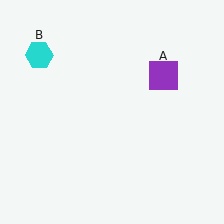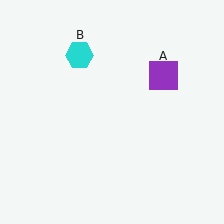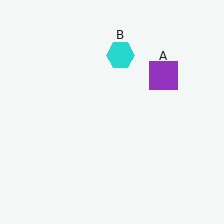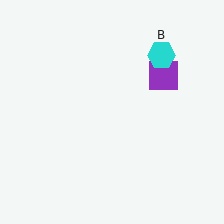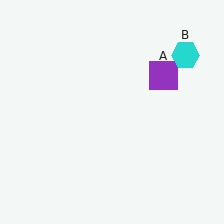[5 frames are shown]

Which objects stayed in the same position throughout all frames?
Purple square (object A) remained stationary.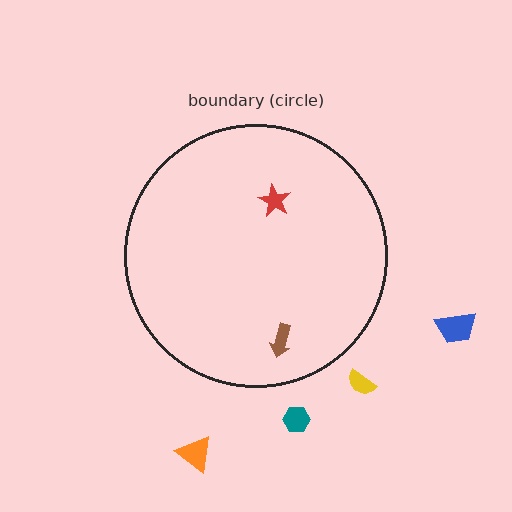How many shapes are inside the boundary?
2 inside, 4 outside.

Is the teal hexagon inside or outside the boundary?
Outside.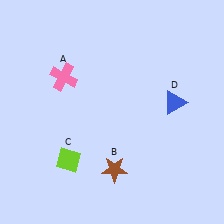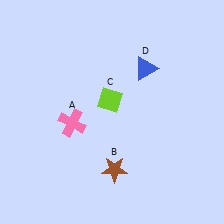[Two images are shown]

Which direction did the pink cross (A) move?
The pink cross (A) moved down.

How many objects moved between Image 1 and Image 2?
3 objects moved between the two images.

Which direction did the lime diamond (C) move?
The lime diamond (C) moved up.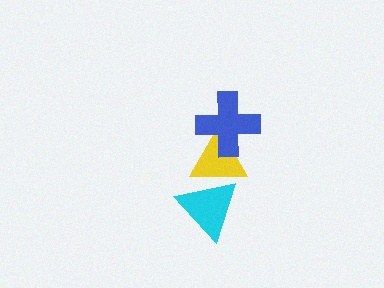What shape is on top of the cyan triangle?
The yellow triangle is on top of the cyan triangle.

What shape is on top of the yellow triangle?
The blue cross is on top of the yellow triangle.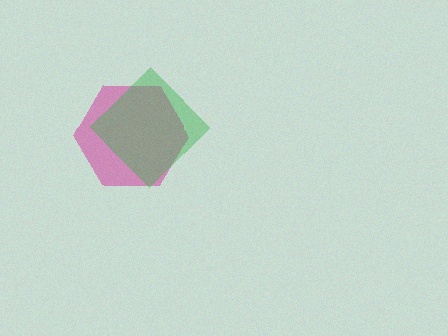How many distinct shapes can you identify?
There are 2 distinct shapes: a magenta hexagon, a green diamond.